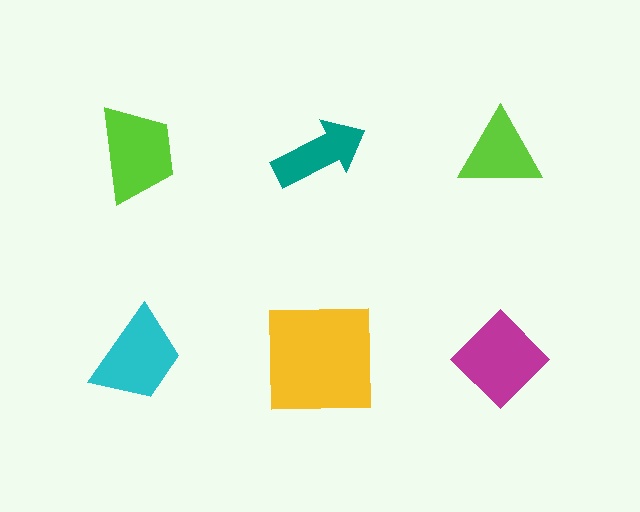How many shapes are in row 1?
3 shapes.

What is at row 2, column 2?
A yellow square.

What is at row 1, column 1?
A lime trapezoid.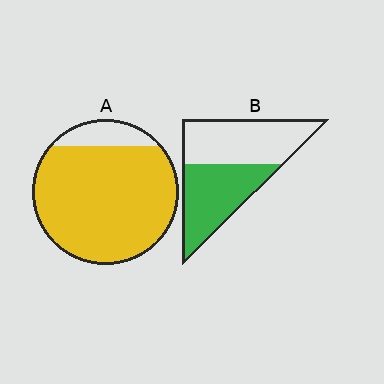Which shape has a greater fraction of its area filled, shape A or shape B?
Shape A.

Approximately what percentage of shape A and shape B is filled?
A is approximately 85% and B is approximately 50%.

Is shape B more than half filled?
Roughly half.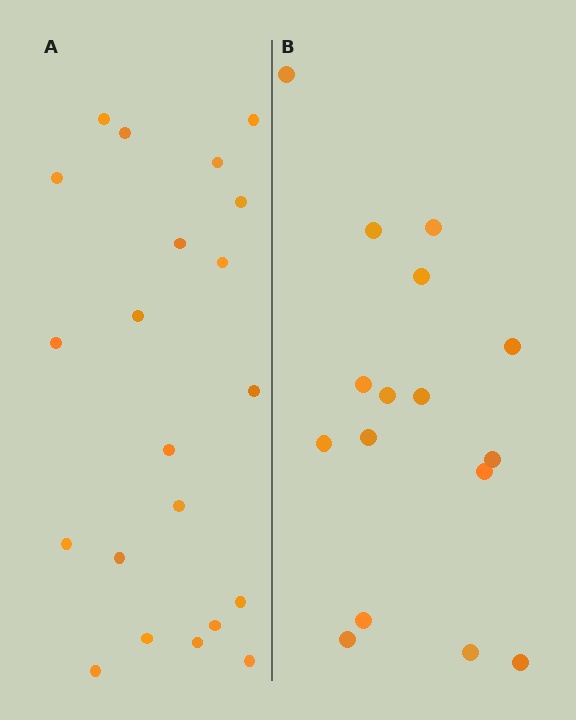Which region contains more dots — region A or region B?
Region A (the left region) has more dots.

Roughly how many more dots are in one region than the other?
Region A has about 5 more dots than region B.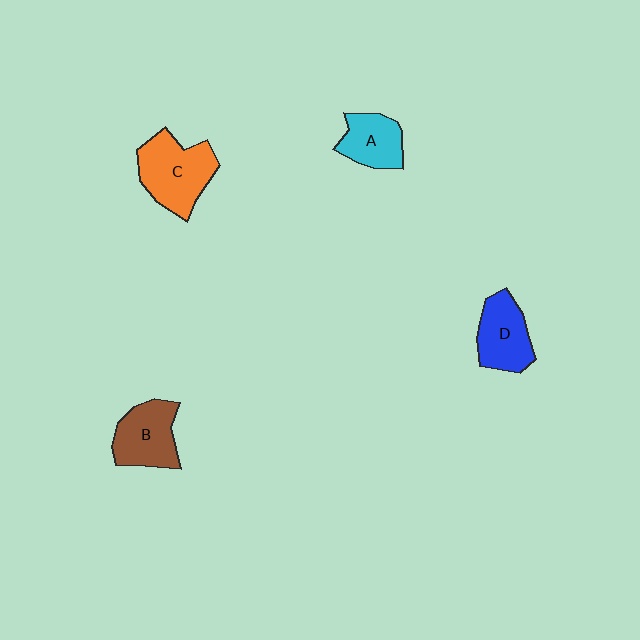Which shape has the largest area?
Shape C (orange).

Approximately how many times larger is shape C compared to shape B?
Approximately 1.2 times.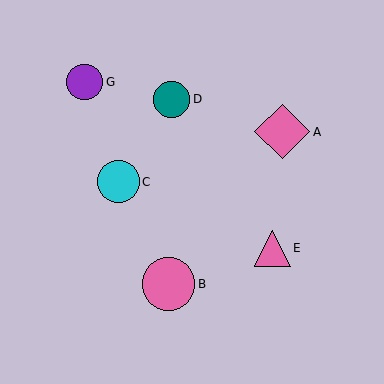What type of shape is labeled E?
Shape E is a pink triangle.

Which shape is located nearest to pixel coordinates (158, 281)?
The pink circle (labeled B) at (169, 284) is nearest to that location.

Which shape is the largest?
The pink diamond (labeled A) is the largest.